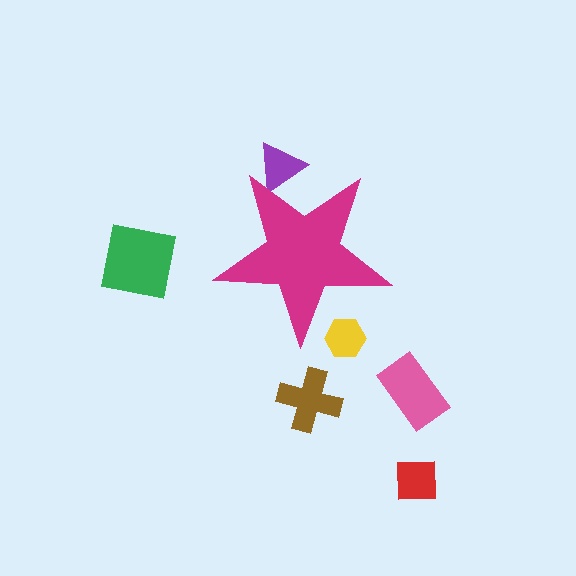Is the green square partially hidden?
No, the green square is fully visible.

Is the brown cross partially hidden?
No, the brown cross is fully visible.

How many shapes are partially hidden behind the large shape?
2 shapes are partially hidden.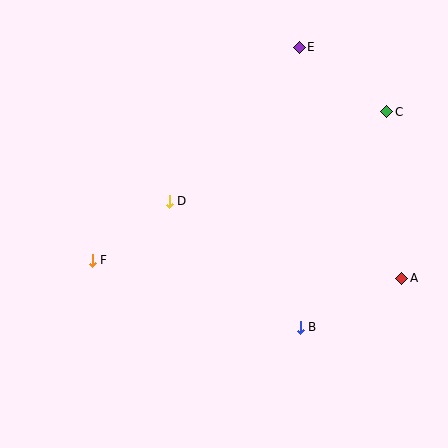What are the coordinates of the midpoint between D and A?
The midpoint between D and A is at (286, 240).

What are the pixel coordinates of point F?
Point F is at (92, 260).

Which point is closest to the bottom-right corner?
Point A is closest to the bottom-right corner.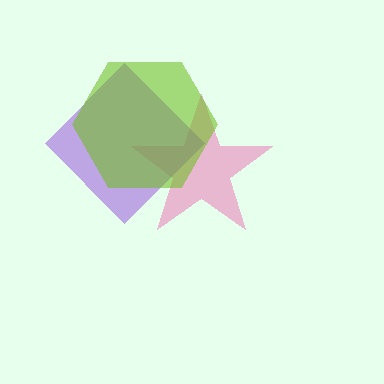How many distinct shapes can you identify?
There are 3 distinct shapes: a pink star, a purple diamond, a lime hexagon.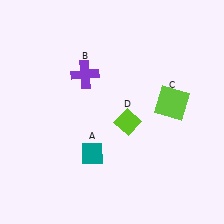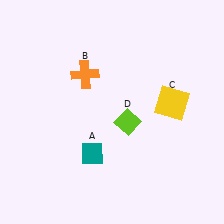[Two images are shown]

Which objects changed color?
B changed from purple to orange. C changed from lime to yellow.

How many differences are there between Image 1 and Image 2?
There are 2 differences between the two images.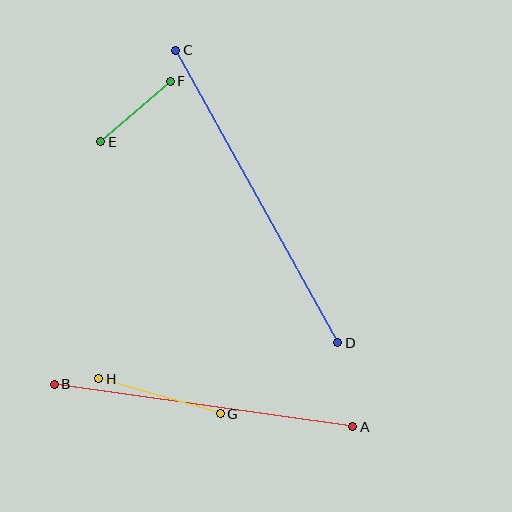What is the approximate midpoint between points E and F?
The midpoint is at approximately (136, 112) pixels.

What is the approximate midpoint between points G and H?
The midpoint is at approximately (159, 396) pixels.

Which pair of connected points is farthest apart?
Points C and D are farthest apart.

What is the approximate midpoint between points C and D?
The midpoint is at approximately (257, 197) pixels.